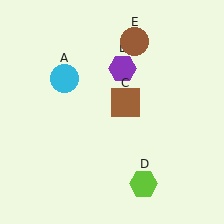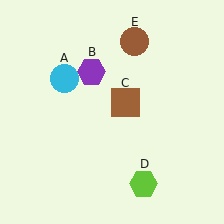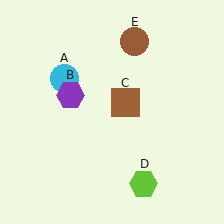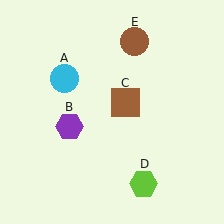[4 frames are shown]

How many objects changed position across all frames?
1 object changed position: purple hexagon (object B).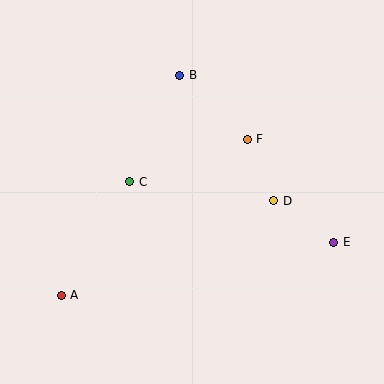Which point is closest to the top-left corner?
Point B is closest to the top-left corner.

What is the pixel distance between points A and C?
The distance between A and C is 133 pixels.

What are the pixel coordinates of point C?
Point C is at (130, 182).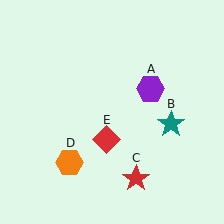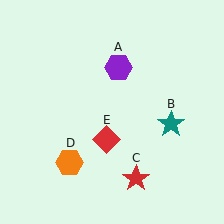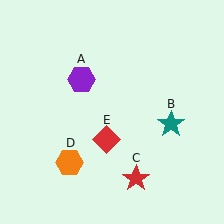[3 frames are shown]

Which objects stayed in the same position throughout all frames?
Teal star (object B) and red star (object C) and orange hexagon (object D) and red diamond (object E) remained stationary.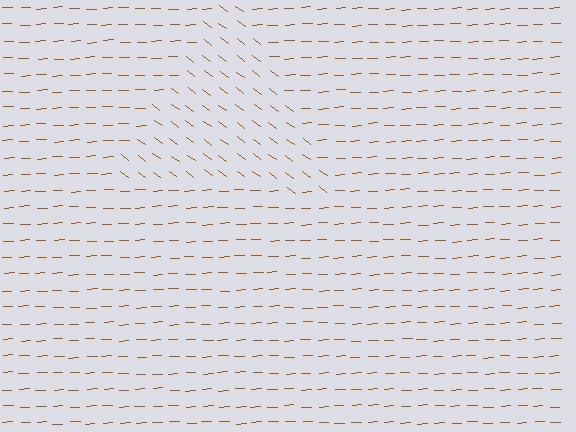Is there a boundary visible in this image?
Yes, there is a texture boundary formed by a change in line orientation.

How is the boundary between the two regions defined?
The boundary is defined purely by a change in line orientation (approximately 39 degrees difference). All lines are the same color and thickness.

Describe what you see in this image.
The image is filled with small brown line segments. A triangle region in the image has lines oriented differently from the surrounding lines, creating a visible texture boundary.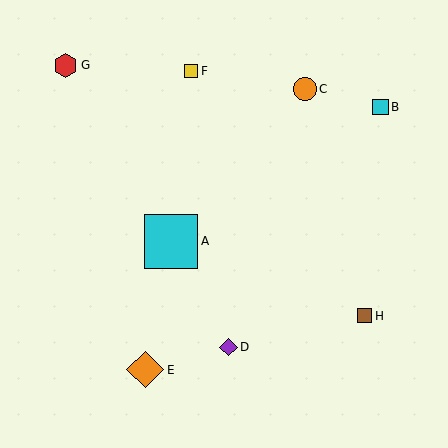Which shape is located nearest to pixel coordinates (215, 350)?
The purple diamond (labeled D) at (229, 347) is nearest to that location.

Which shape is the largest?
The cyan square (labeled A) is the largest.